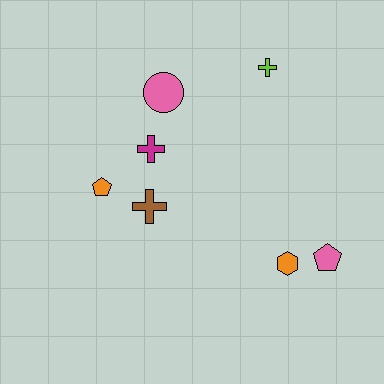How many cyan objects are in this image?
There are no cyan objects.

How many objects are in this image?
There are 7 objects.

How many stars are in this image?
There are no stars.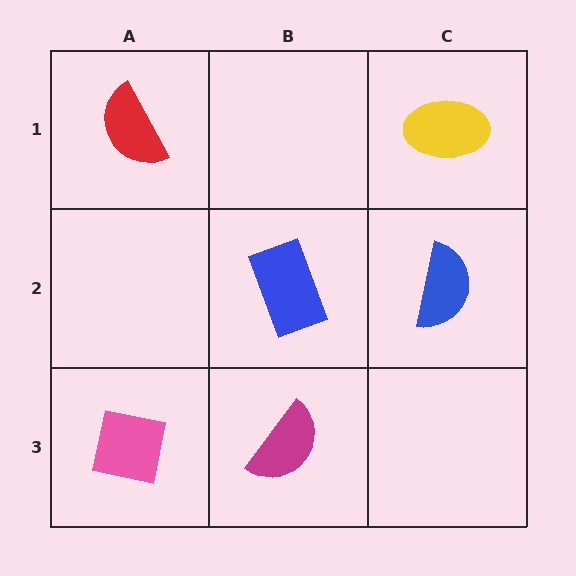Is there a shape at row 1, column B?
No, that cell is empty.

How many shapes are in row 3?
2 shapes.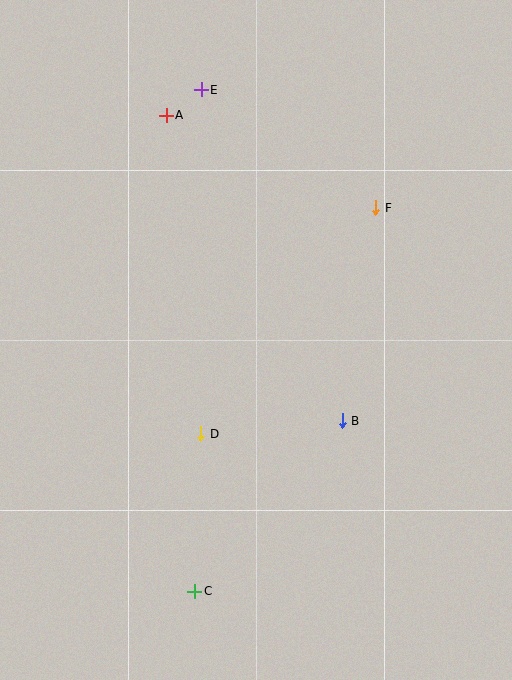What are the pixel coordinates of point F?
Point F is at (376, 208).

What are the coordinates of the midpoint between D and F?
The midpoint between D and F is at (288, 321).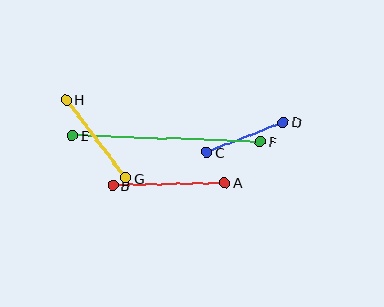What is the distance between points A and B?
The distance is approximately 112 pixels.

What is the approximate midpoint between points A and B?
The midpoint is at approximately (169, 184) pixels.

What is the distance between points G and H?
The distance is approximately 98 pixels.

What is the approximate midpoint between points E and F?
The midpoint is at approximately (166, 139) pixels.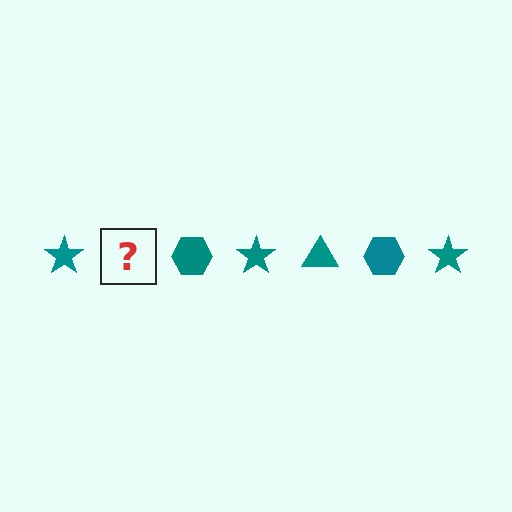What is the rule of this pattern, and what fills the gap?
The rule is that the pattern cycles through star, triangle, hexagon shapes in teal. The gap should be filled with a teal triangle.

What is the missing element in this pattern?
The missing element is a teal triangle.